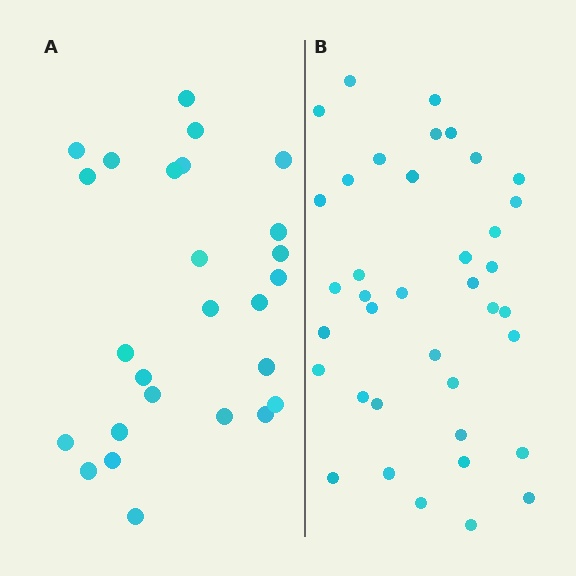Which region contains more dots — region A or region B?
Region B (the right region) has more dots.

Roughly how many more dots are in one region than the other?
Region B has roughly 12 or so more dots than region A.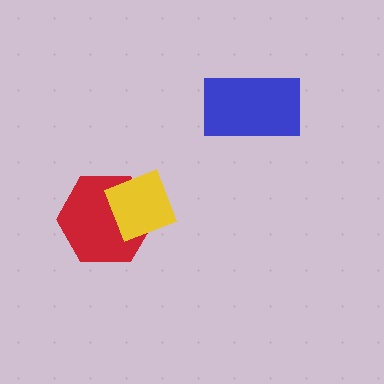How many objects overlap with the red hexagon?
1 object overlaps with the red hexagon.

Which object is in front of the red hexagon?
The yellow diamond is in front of the red hexagon.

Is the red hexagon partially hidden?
Yes, it is partially covered by another shape.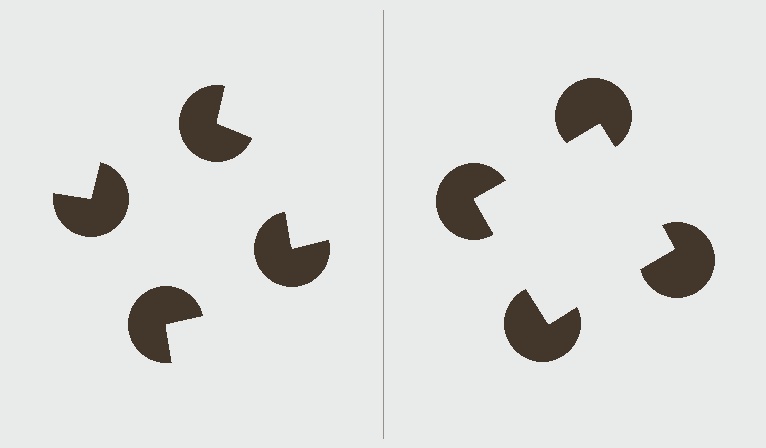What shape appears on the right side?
An illusory square.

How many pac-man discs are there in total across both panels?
8 — 4 on each side.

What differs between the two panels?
The pac-man discs are positioned identically on both sides; only the wedge orientations differ. On the right they align to a square; on the left they are misaligned.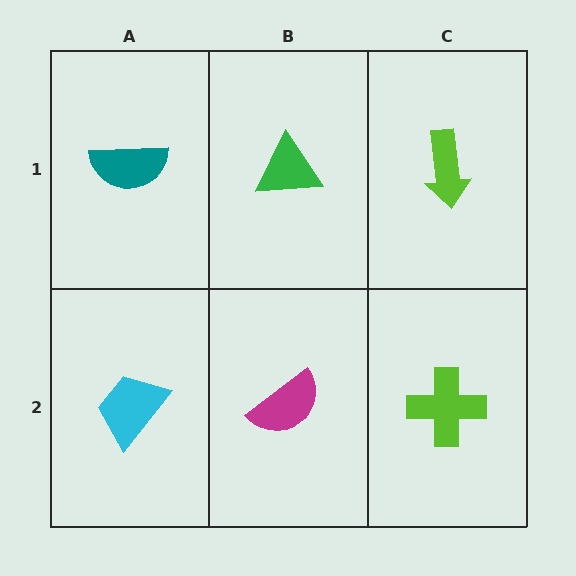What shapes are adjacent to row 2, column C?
A lime arrow (row 1, column C), a magenta semicircle (row 2, column B).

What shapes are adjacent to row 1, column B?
A magenta semicircle (row 2, column B), a teal semicircle (row 1, column A), a lime arrow (row 1, column C).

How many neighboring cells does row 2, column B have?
3.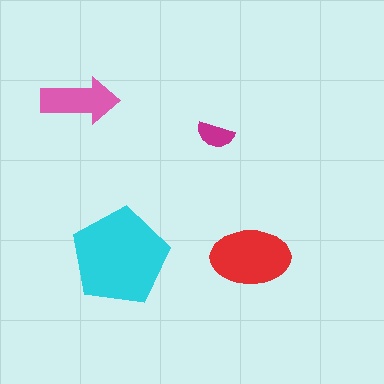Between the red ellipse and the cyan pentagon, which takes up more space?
The cyan pentagon.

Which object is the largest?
The cyan pentagon.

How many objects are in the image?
There are 4 objects in the image.